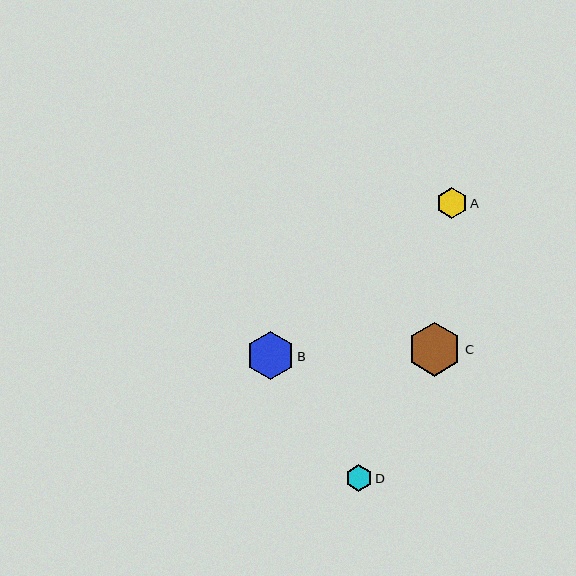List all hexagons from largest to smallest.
From largest to smallest: C, B, A, D.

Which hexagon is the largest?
Hexagon C is the largest with a size of approximately 54 pixels.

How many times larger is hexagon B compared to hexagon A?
Hexagon B is approximately 1.6 times the size of hexagon A.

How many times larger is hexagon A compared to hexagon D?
Hexagon A is approximately 1.2 times the size of hexagon D.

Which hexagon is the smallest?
Hexagon D is the smallest with a size of approximately 27 pixels.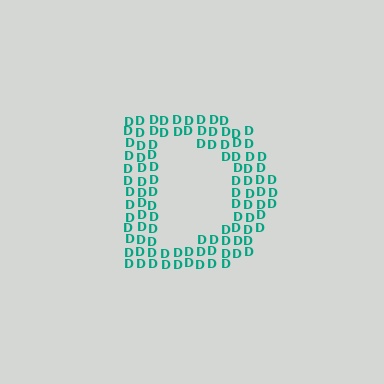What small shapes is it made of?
It is made of small letter D's.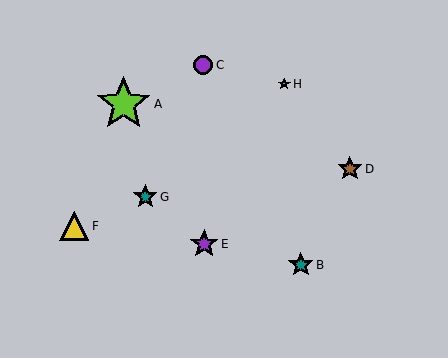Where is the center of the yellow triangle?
The center of the yellow triangle is at (74, 226).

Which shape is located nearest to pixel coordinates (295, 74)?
The cyan star (labeled H) at (284, 84) is nearest to that location.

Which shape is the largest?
The lime star (labeled A) is the largest.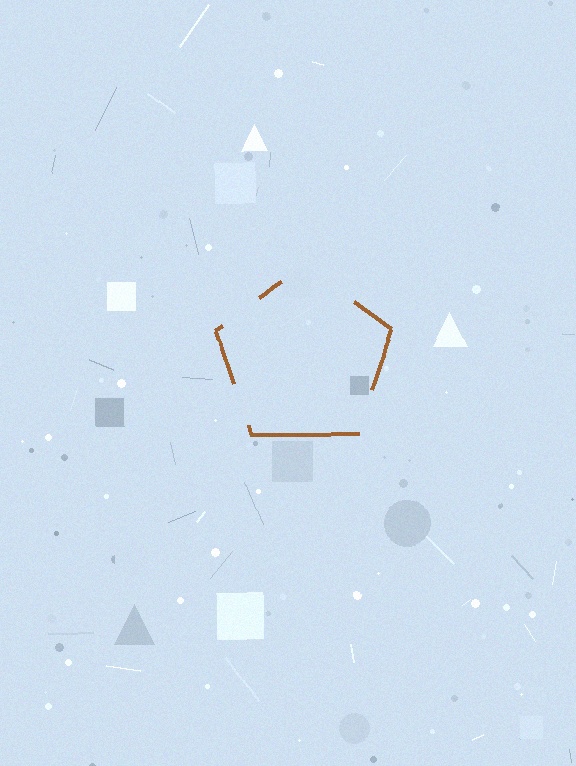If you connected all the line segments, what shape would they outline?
They would outline a pentagon.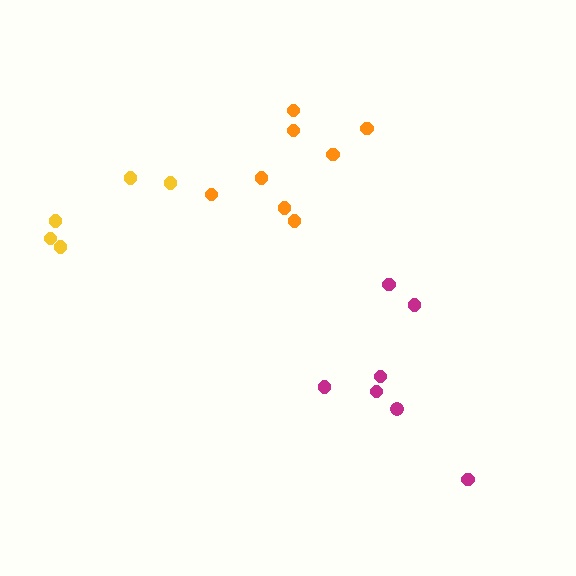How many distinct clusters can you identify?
There are 3 distinct clusters.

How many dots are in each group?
Group 1: 5 dots, Group 2: 7 dots, Group 3: 8 dots (20 total).